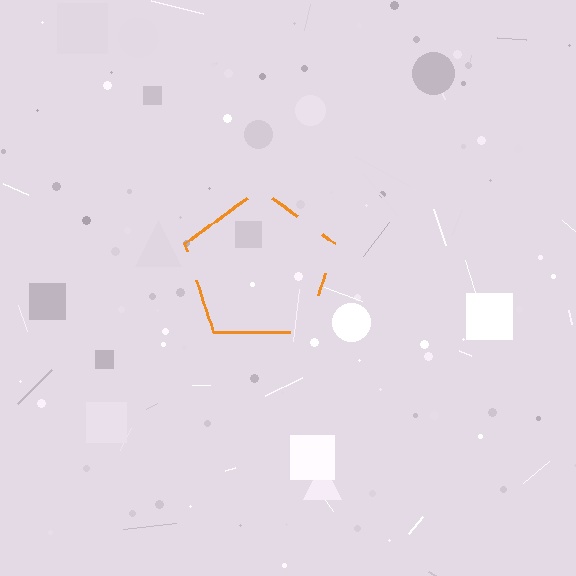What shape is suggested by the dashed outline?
The dashed outline suggests a pentagon.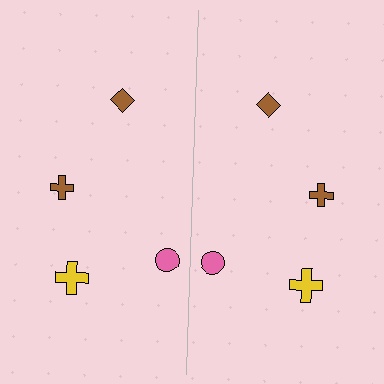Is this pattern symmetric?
Yes, this pattern has bilateral (reflection) symmetry.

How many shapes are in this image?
There are 8 shapes in this image.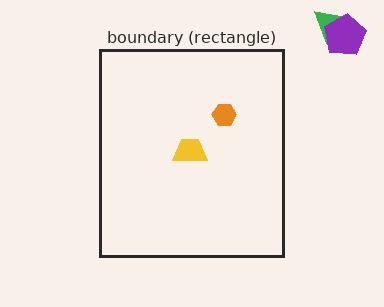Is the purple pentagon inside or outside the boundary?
Outside.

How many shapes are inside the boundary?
2 inside, 2 outside.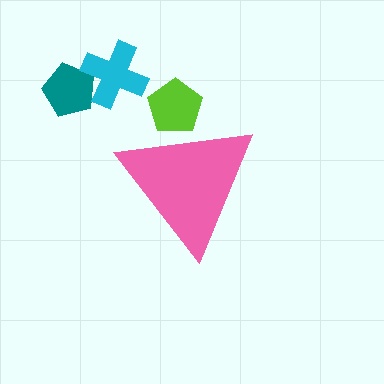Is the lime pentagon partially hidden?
Yes, the lime pentagon is partially hidden behind the pink triangle.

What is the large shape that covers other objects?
A pink triangle.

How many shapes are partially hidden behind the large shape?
1 shape is partially hidden.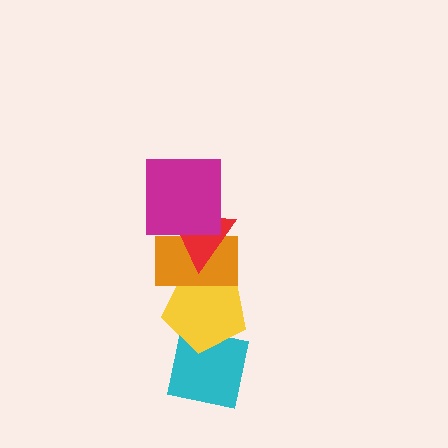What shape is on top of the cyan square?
The yellow pentagon is on top of the cyan square.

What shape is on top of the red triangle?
The magenta square is on top of the red triangle.